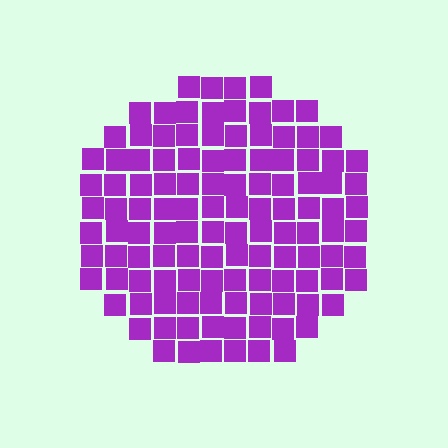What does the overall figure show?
The overall figure shows a circle.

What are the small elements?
The small elements are squares.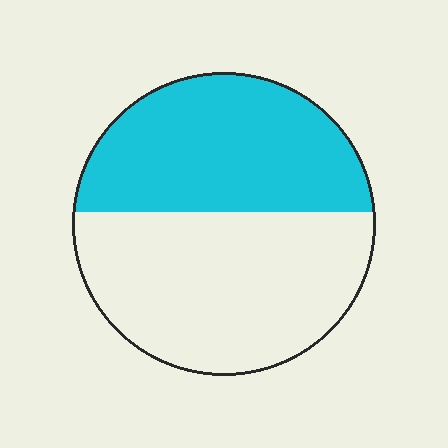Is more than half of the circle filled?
No.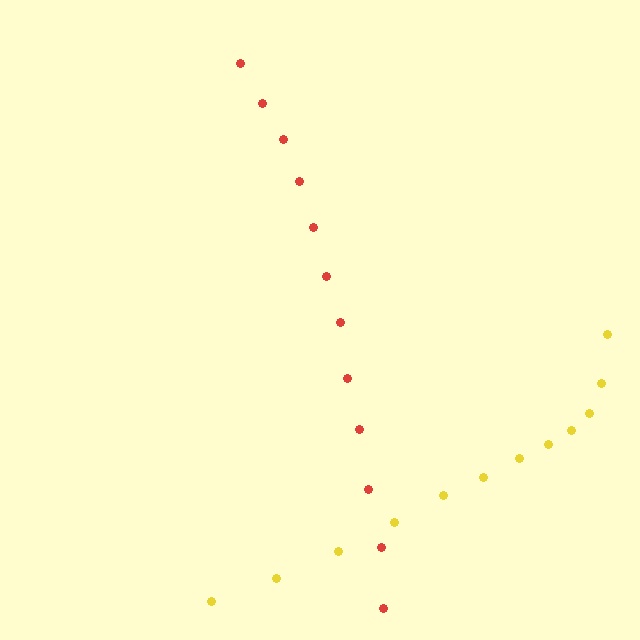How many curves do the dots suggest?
There are 2 distinct paths.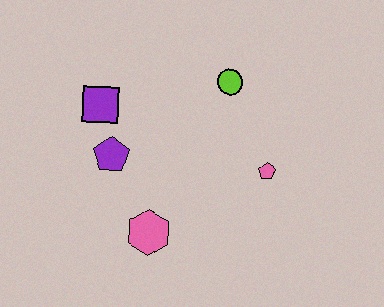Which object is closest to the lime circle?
The pink pentagon is closest to the lime circle.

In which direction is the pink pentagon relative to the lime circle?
The pink pentagon is below the lime circle.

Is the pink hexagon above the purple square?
No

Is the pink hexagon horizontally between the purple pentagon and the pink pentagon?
Yes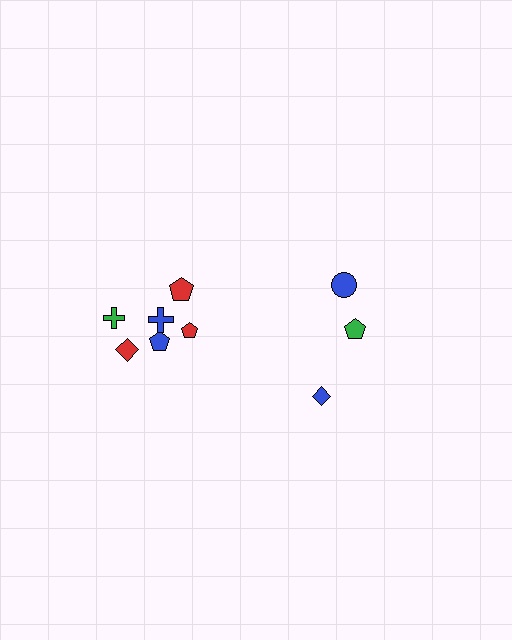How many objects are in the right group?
There are 3 objects.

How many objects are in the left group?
There are 6 objects.